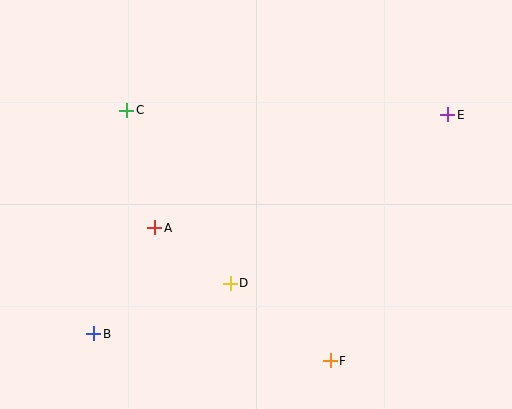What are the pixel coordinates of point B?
Point B is at (94, 334).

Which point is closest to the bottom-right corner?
Point F is closest to the bottom-right corner.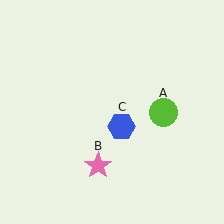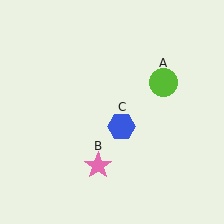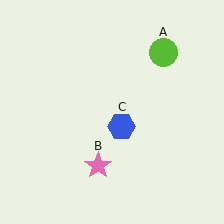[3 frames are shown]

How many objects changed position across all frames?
1 object changed position: lime circle (object A).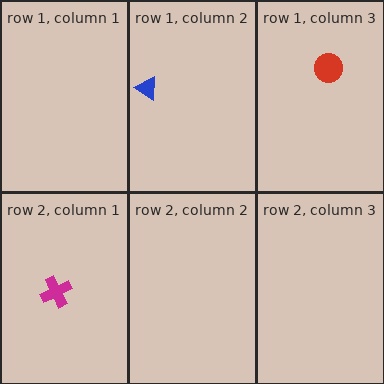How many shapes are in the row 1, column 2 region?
1.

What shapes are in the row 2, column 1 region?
The magenta cross.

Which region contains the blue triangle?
The row 1, column 2 region.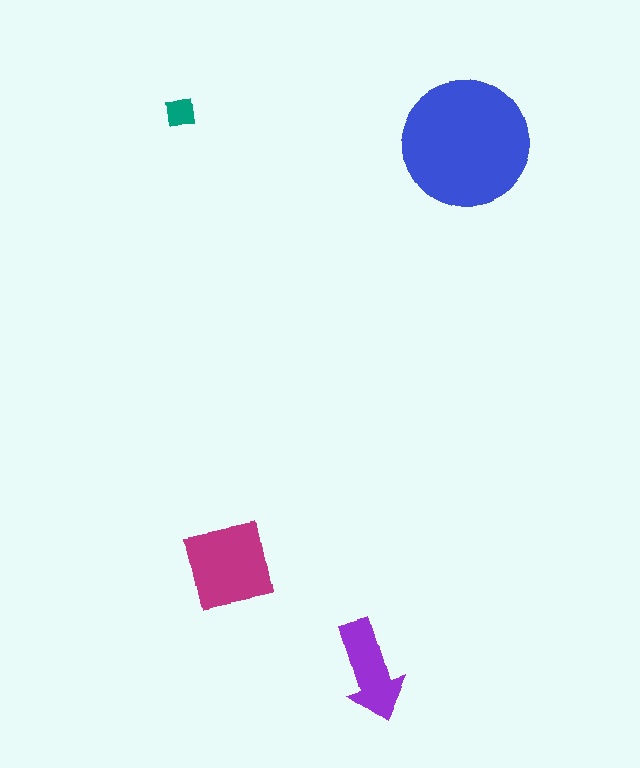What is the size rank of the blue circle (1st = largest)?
1st.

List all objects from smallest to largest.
The teal square, the purple arrow, the magenta square, the blue circle.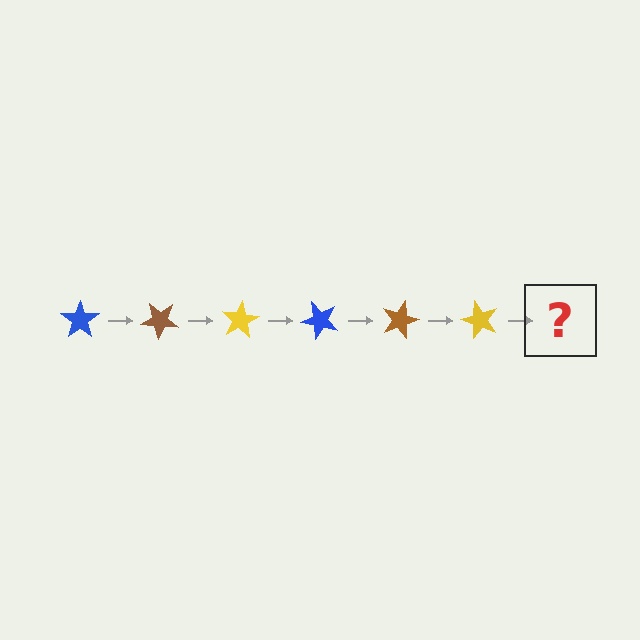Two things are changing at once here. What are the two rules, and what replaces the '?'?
The two rules are that it rotates 40 degrees each step and the color cycles through blue, brown, and yellow. The '?' should be a blue star, rotated 240 degrees from the start.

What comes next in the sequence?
The next element should be a blue star, rotated 240 degrees from the start.